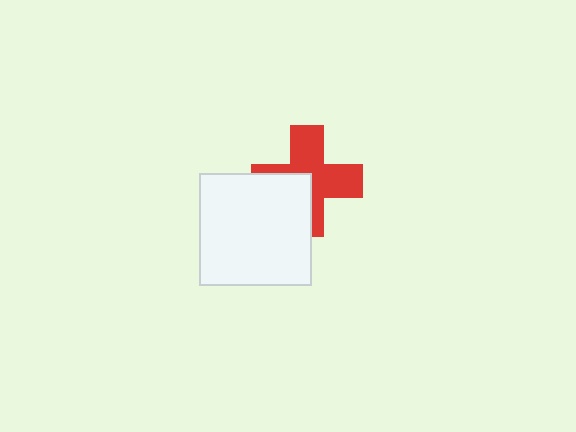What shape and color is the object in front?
The object in front is a white square.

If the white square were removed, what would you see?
You would see the complete red cross.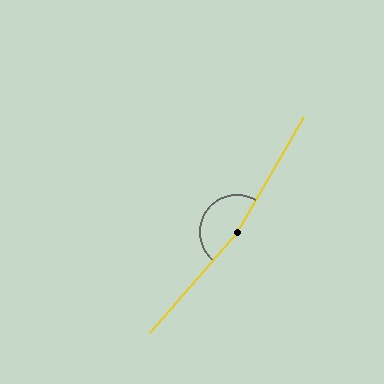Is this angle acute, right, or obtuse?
It is obtuse.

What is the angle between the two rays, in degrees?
Approximately 169 degrees.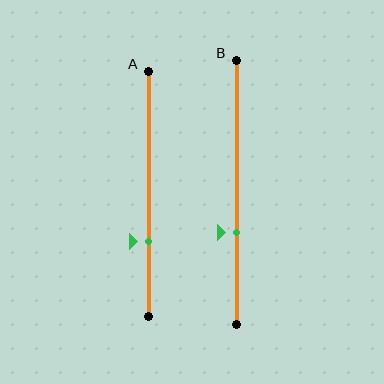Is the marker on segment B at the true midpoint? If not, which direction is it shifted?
No, the marker on segment B is shifted downward by about 15% of the segment length.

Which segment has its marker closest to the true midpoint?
Segment B has its marker closest to the true midpoint.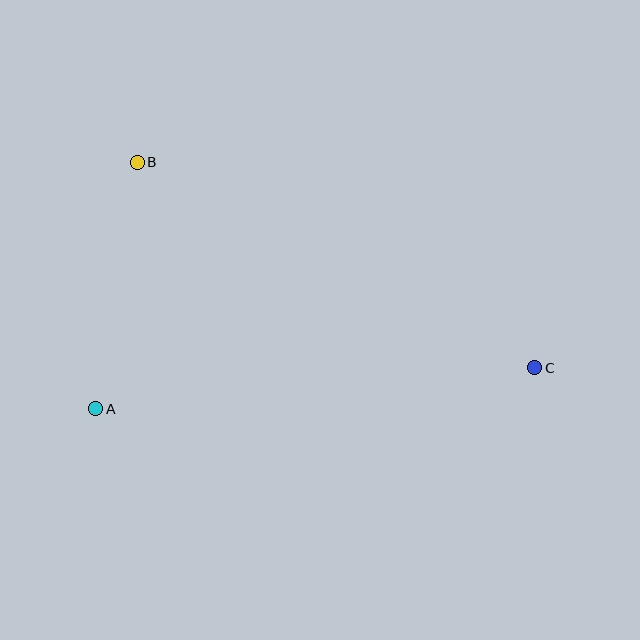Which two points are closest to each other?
Points A and B are closest to each other.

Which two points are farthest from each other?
Points B and C are farthest from each other.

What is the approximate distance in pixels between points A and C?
The distance between A and C is approximately 441 pixels.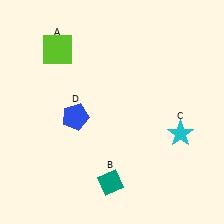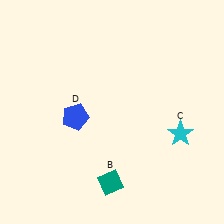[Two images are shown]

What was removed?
The lime square (A) was removed in Image 2.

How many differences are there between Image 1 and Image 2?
There is 1 difference between the two images.